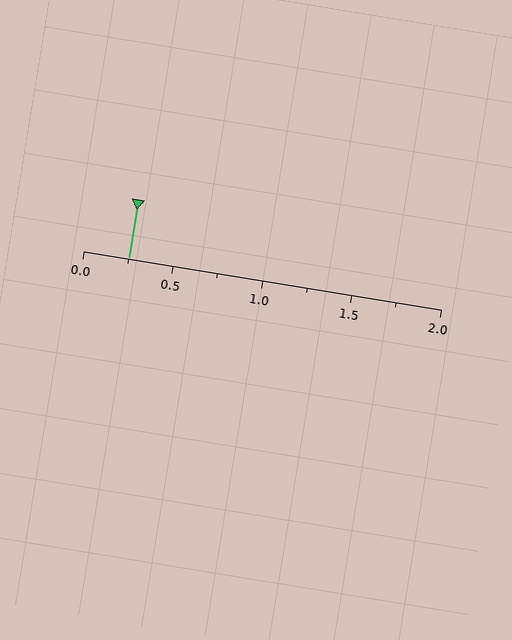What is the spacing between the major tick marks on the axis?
The major ticks are spaced 0.5 apart.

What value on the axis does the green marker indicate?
The marker indicates approximately 0.25.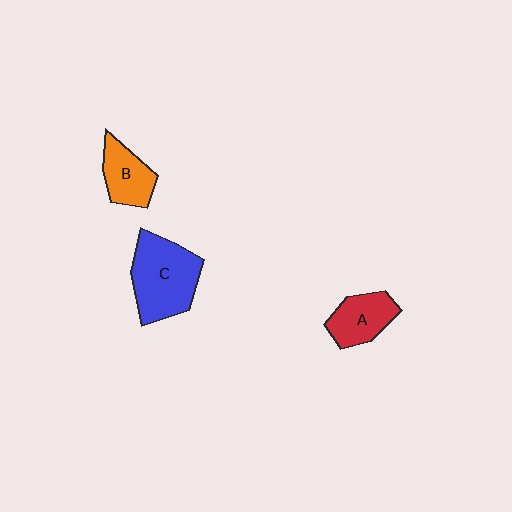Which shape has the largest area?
Shape C (blue).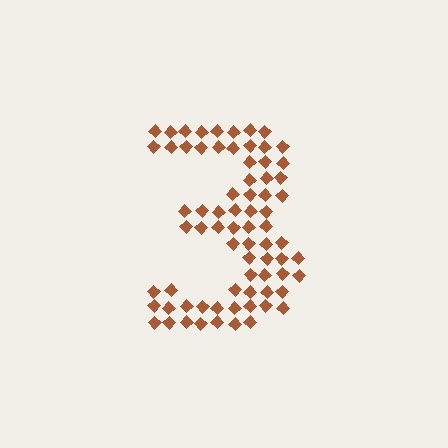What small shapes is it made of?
It is made of small diamonds.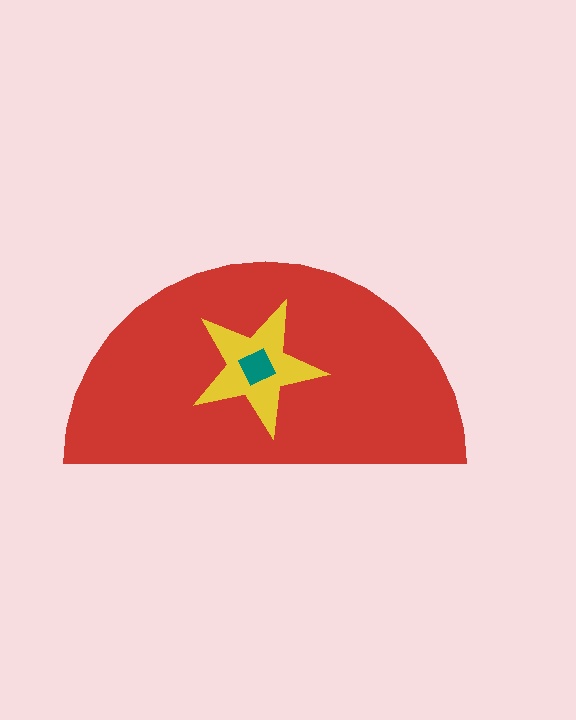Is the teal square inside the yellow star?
Yes.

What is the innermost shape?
The teal square.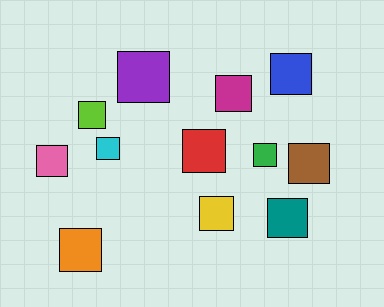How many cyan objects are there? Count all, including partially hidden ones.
There is 1 cyan object.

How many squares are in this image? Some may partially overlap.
There are 12 squares.